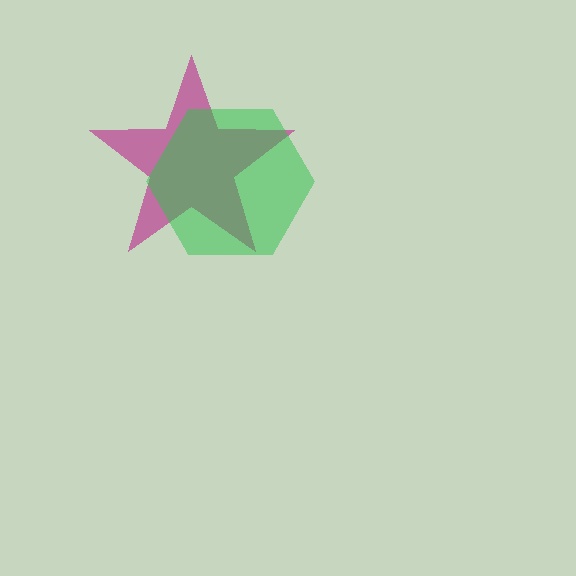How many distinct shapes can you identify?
There are 2 distinct shapes: a magenta star, a green hexagon.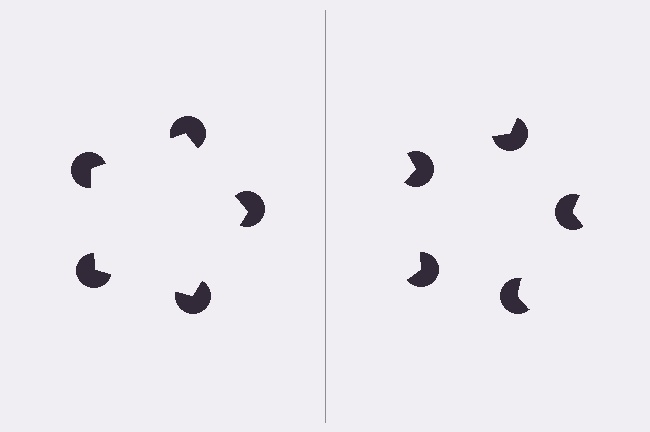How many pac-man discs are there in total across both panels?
10 — 5 on each side.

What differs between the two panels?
The pac-man discs are positioned identically on both sides; only the wedge orientations differ. On the left they align to a pentagon; on the right they are misaligned.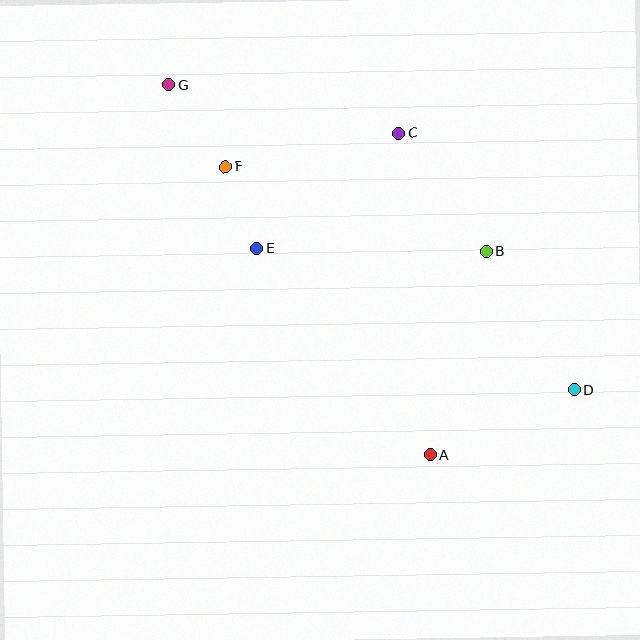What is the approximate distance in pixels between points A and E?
The distance between A and E is approximately 270 pixels.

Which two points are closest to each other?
Points E and F are closest to each other.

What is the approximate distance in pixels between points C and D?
The distance between C and D is approximately 311 pixels.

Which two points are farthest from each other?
Points D and G are farthest from each other.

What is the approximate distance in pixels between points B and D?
The distance between B and D is approximately 164 pixels.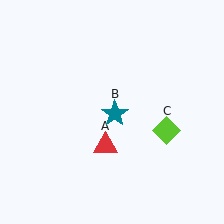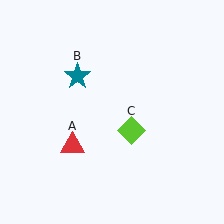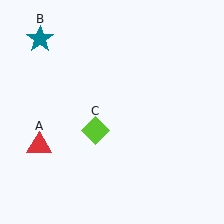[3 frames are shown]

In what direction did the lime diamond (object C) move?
The lime diamond (object C) moved left.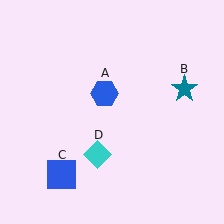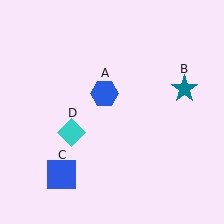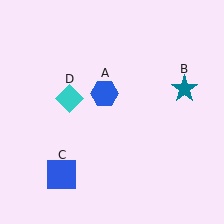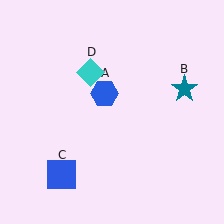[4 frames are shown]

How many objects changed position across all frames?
1 object changed position: cyan diamond (object D).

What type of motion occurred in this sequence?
The cyan diamond (object D) rotated clockwise around the center of the scene.